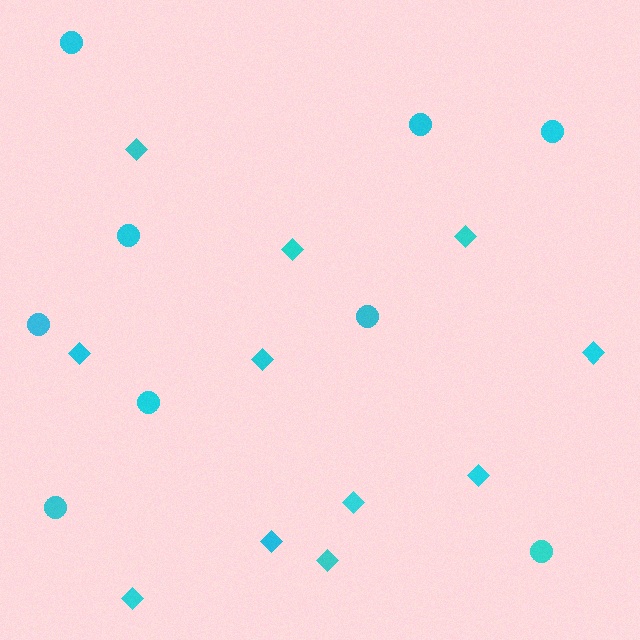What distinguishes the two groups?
There are 2 groups: one group of diamonds (11) and one group of circles (9).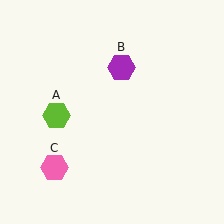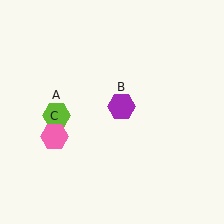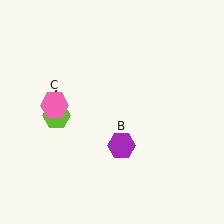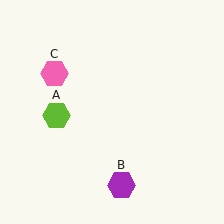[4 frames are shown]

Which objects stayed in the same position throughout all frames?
Lime hexagon (object A) remained stationary.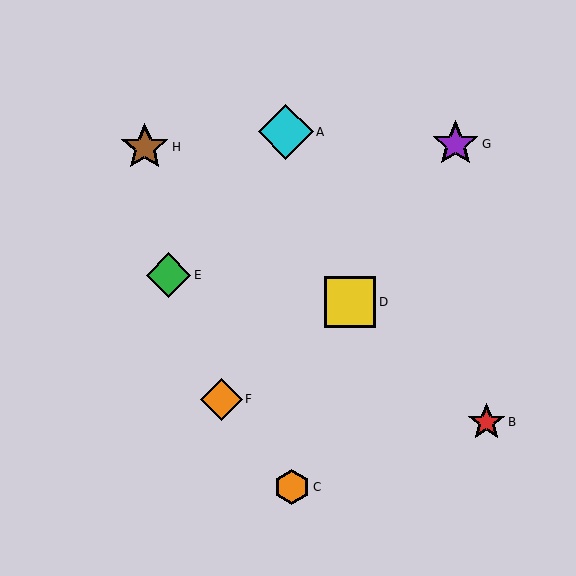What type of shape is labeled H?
Shape H is a brown star.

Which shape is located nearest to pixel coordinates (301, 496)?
The orange hexagon (labeled C) at (292, 487) is nearest to that location.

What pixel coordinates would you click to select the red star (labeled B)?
Click at (487, 422) to select the red star B.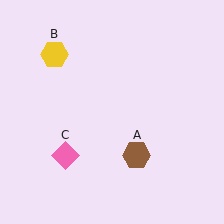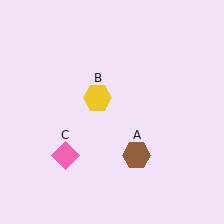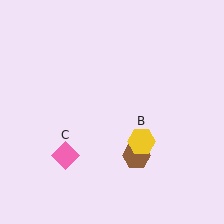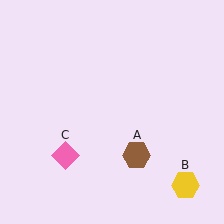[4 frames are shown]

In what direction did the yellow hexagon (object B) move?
The yellow hexagon (object B) moved down and to the right.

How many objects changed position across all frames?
1 object changed position: yellow hexagon (object B).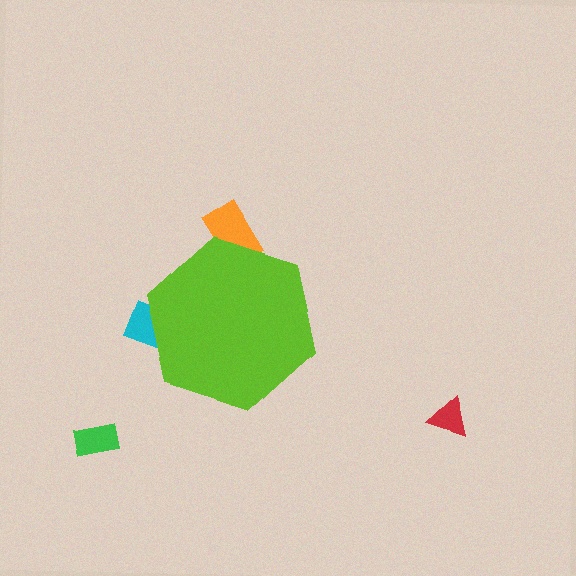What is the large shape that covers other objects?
A lime hexagon.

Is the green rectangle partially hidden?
No, the green rectangle is fully visible.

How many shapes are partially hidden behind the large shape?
2 shapes are partially hidden.